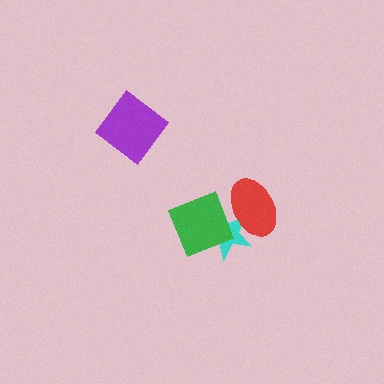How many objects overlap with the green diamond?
2 objects overlap with the green diamond.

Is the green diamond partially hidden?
Yes, it is partially covered by another shape.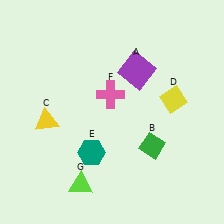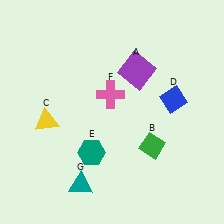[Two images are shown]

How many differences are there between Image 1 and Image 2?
There are 2 differences between the two images.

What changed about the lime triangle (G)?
In Image 1, G is lime. In Image 2, it changed to teal.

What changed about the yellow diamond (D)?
In Image 1, D is yellow. In Image 2, it changed to blue.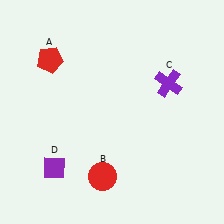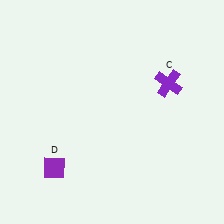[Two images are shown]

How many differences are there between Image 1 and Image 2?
There are 2 differences between the two images.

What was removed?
The red circle (B), the red pentagon (A) were removed in Image 2.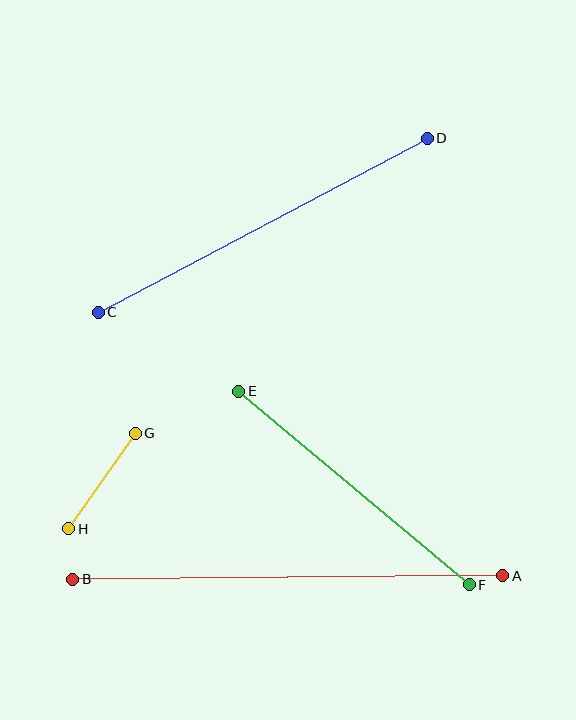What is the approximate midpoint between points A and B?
The midpoint is at approximately (288, 578) pixels.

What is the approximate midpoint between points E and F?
The midpoint is at approximately (354, 488) pixels.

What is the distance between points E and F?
The distance is approximately 301 pixels.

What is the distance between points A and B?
The distance is approximately 430 pixels.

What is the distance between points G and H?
The distance is approximately 117 pixels.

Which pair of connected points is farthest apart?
Points A and B are farthest apart.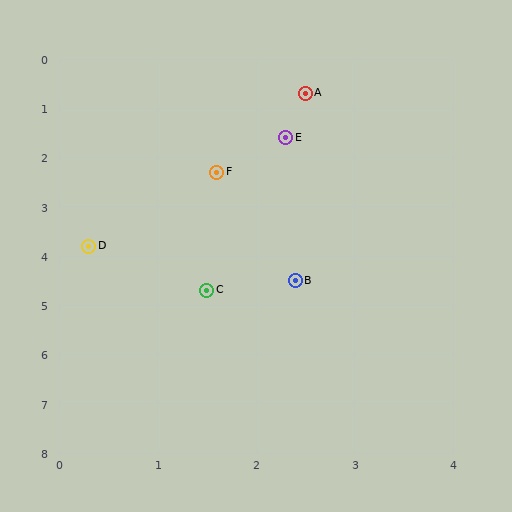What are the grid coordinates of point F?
Point F is at approximately (1.6, 2.3).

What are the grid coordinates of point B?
Point B is at approximately (2.4, 4.5).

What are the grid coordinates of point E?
Point E is at approximately (2.3, 1.6).